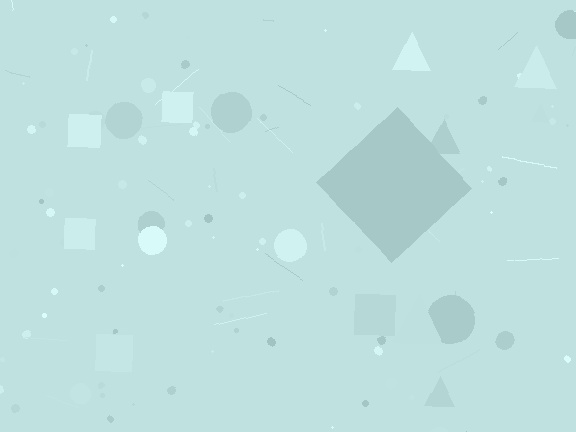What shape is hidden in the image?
A diamond is hidden in the image.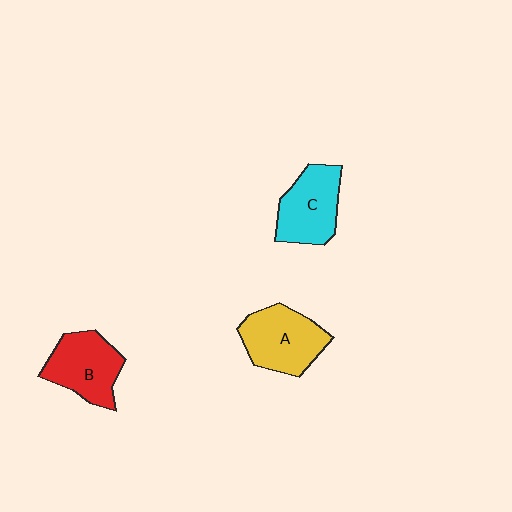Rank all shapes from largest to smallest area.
From largest to smallest: A (yellow), B (red), C (cyan).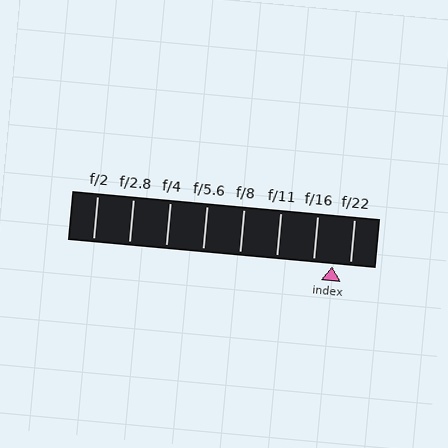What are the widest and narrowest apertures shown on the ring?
The widest aperture shown is f/2 and the narrowest is f/22.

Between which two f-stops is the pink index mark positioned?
The index mark is between f/16 and f/22.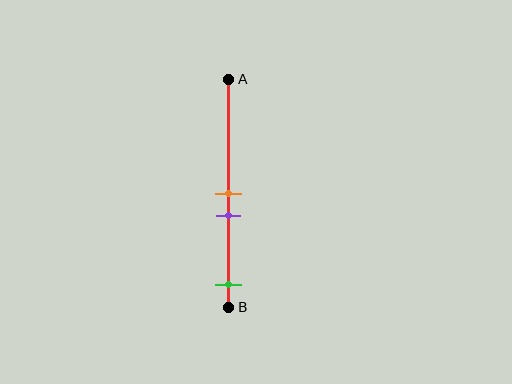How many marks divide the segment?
There are 3 marks dividing the segment.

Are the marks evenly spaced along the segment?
No, the marks are not evenly spaced.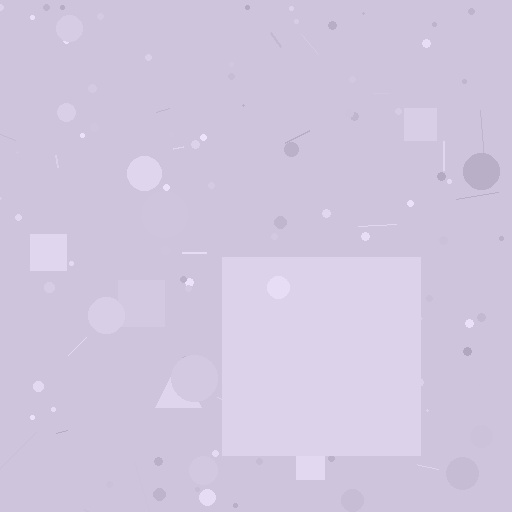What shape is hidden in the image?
A square is hidden in the image.